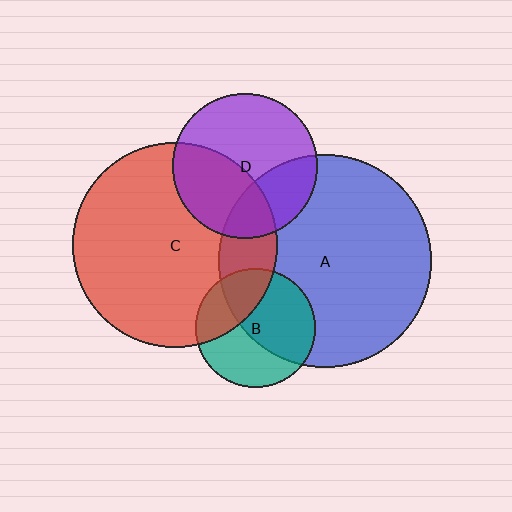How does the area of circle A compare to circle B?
Approximately 3.2 times.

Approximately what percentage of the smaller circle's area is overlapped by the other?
Approximately 40%.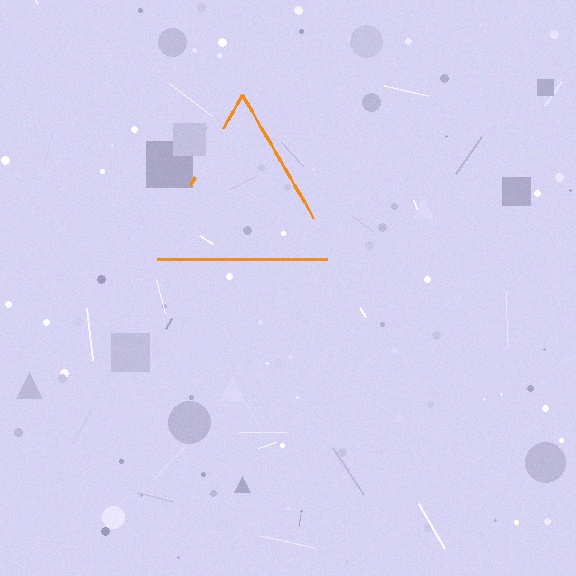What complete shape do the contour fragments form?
The contour fragments form a triangle.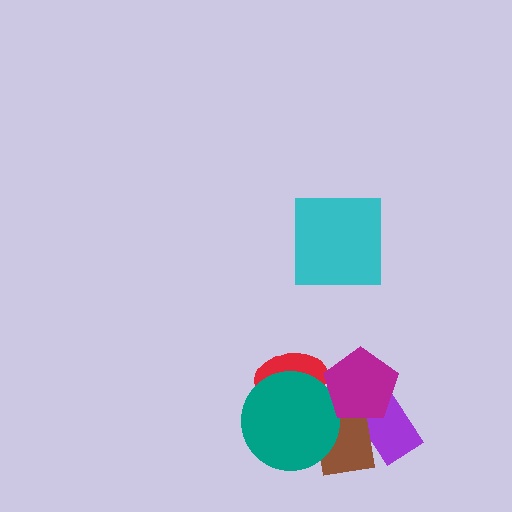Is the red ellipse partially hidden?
Yes, it is partially covered by another shape.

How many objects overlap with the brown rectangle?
3 objects overlap with the brown rectangle.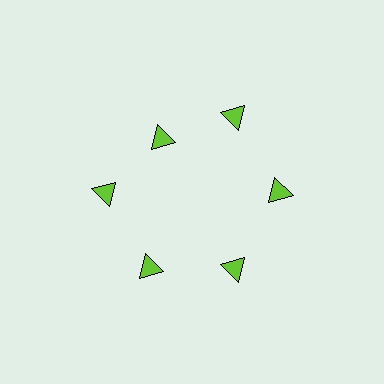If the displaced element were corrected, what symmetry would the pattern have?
It would have 6-fold rotational symmetry — the pattern would map onto itself every 60 degrees.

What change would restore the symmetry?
The symmetry would be restored by moving it outward, back onto the ring so that all 6 triangles sit at equal angles and equal distance from the center.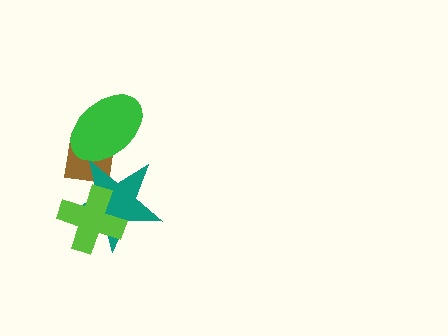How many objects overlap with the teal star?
3 objects overlap with the teal star.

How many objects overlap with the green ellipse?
2 objects overlap with the green ellipse.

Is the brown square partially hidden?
Yes, it is partially covered by another shape.